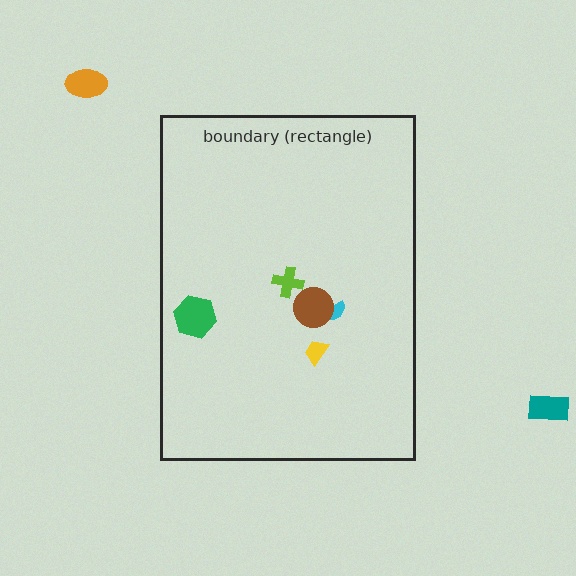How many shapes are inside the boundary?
5 inside, 2 outside.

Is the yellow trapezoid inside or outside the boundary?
Inside.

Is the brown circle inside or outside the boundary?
Inside.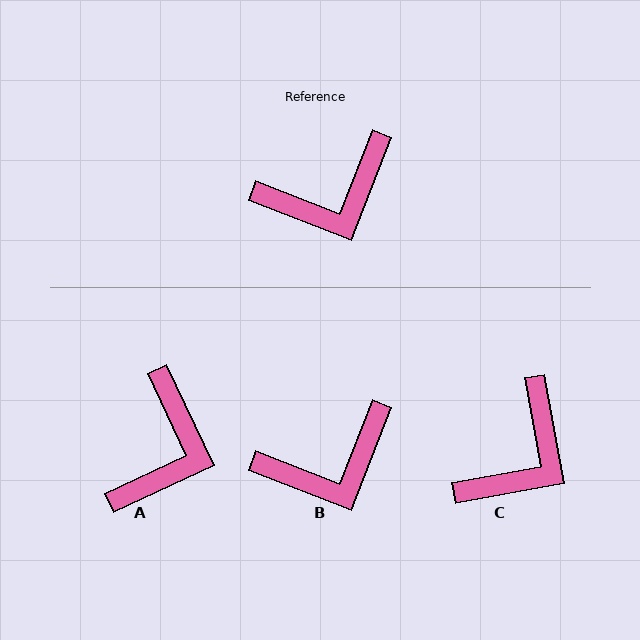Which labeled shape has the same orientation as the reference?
B.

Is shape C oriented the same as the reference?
No, it is off by about 31 degrees.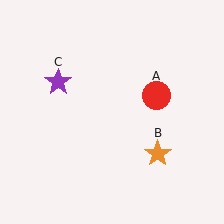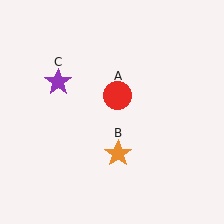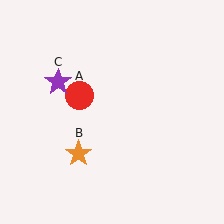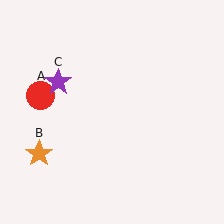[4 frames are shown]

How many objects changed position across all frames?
2 objects changed position: red circle (object A), orange star (object B).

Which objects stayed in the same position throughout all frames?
Purple star (object C) remained stationary.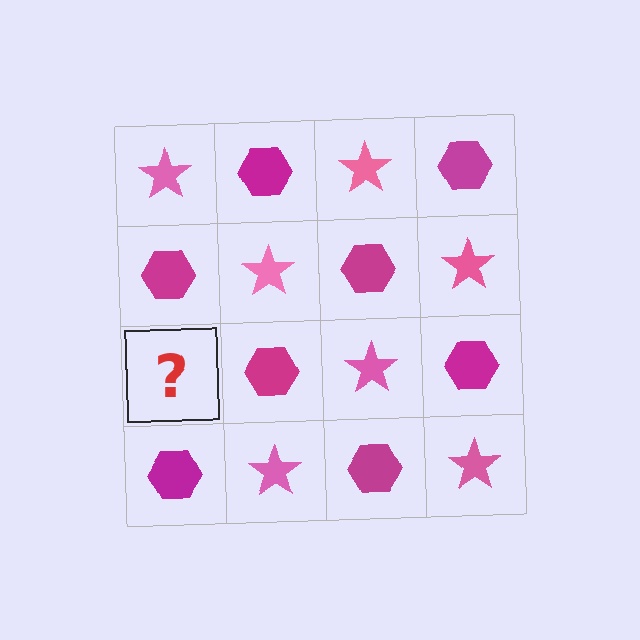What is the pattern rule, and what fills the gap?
The rule is that it alternates pink star and magenta hexagon in a checkerboard pattern. The gap should be filled with a pink star.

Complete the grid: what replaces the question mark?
The question mark should be replaced with a pink star.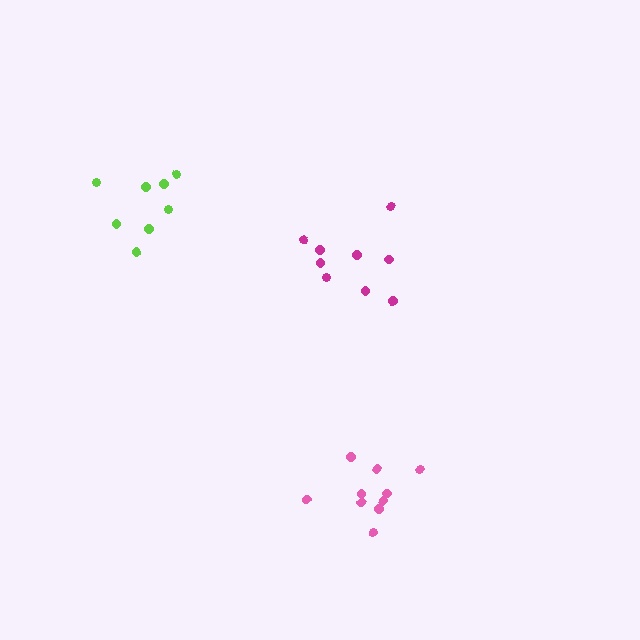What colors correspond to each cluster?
The clusters are colored: magenta, lime, pink.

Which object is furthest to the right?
The pink cluster is rightmost.